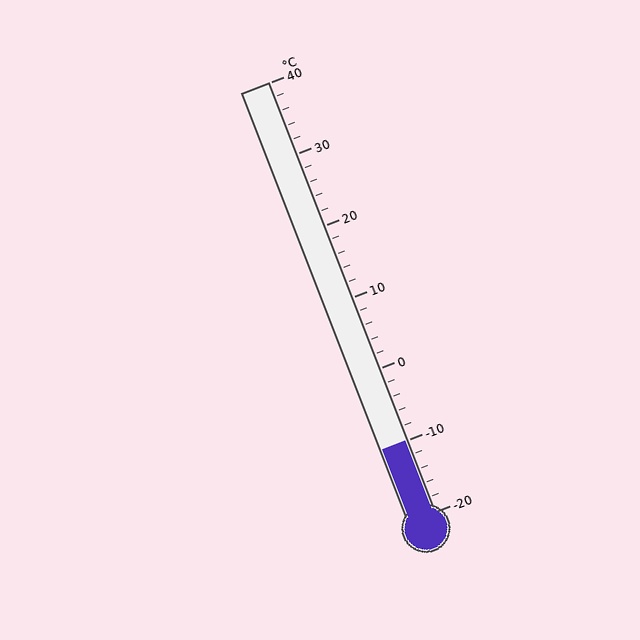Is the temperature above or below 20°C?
The temperature is below 20°C.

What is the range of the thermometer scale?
The thermometer scale ranges from -20°C to 40°C.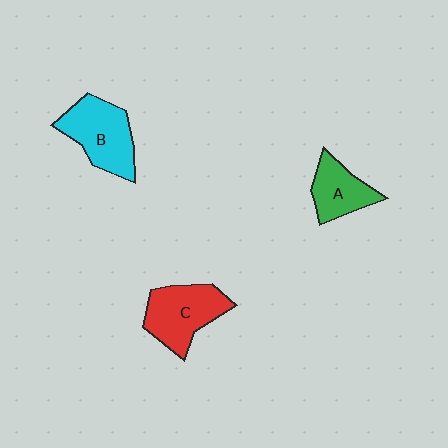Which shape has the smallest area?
Shape A (green).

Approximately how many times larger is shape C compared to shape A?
Approximately 1.4 times.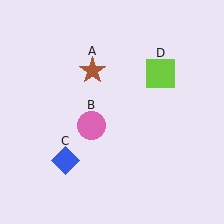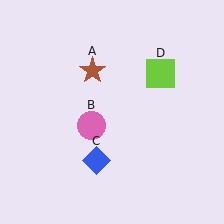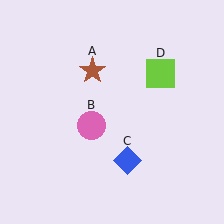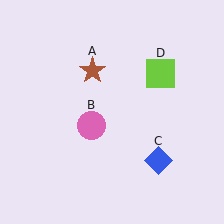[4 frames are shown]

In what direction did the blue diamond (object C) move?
The blue diamond (object C) moved right.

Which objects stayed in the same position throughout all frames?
Brown star (object A) and pink circle (object B) and lime square (object D) remained stationary.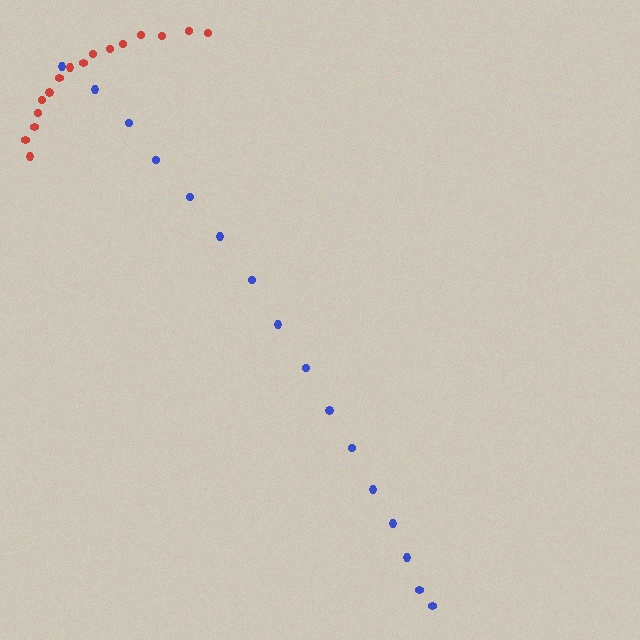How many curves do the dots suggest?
There are 2 distinct paths.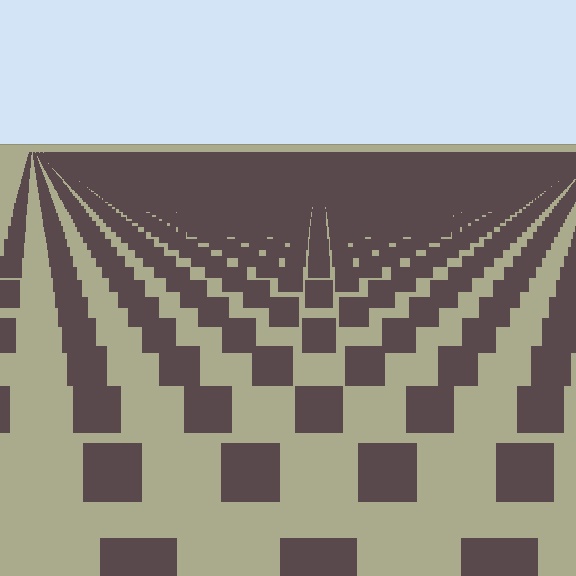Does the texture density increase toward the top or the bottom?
Density increases toward the top.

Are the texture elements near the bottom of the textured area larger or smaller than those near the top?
Larger. Near the bottom, elements are closer to the viewer and appear at a bigger on-screen size.